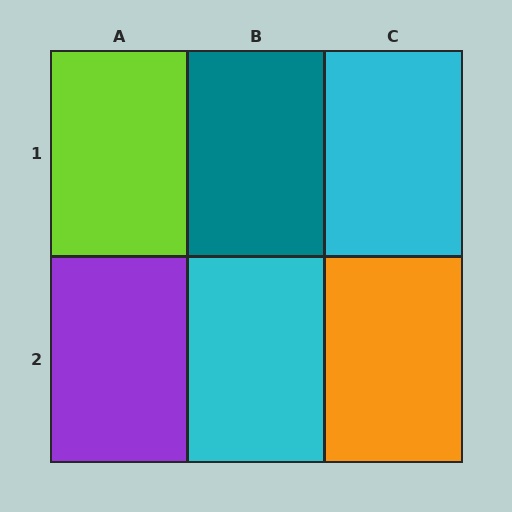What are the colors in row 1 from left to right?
Lime, teal, cyan.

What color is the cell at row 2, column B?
Cyan.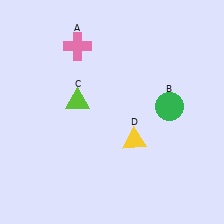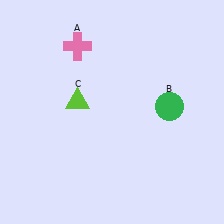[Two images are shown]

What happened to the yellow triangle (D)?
The yellow triangle (D) was removed in Image 2. It was in the bottom-right area of Image 1.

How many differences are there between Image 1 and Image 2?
There is 1 difference between the two images.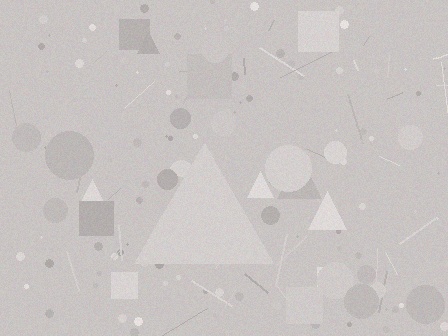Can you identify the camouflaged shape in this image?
The camouflaged shape is a triangle.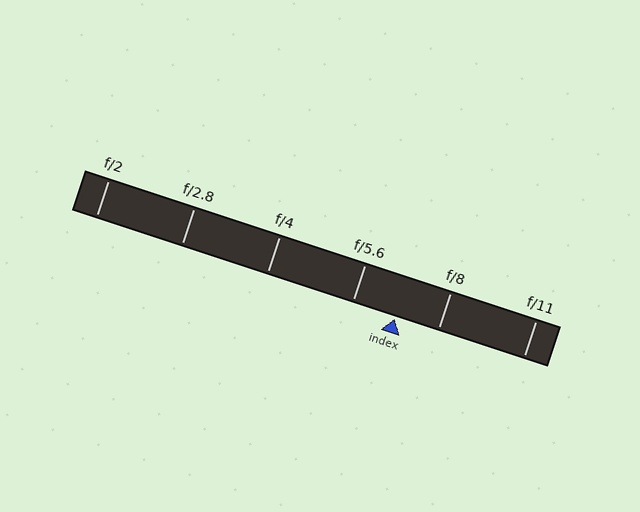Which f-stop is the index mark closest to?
The index mark is closest to f/8.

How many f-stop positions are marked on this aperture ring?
There are 6 f-stop positions marked.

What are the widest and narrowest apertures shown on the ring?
The widest aperture shown is f/2 and the narrowest is f/11.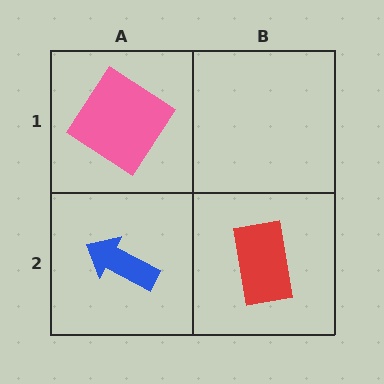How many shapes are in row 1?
1 shape.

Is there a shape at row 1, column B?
No, that cell is empty.